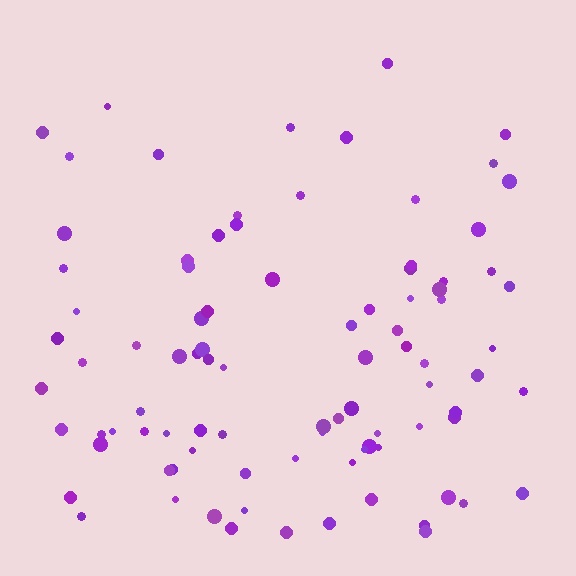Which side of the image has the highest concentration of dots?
The bottom.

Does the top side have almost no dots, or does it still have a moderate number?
Still a moderate number, just noticeably fewer than the bottom.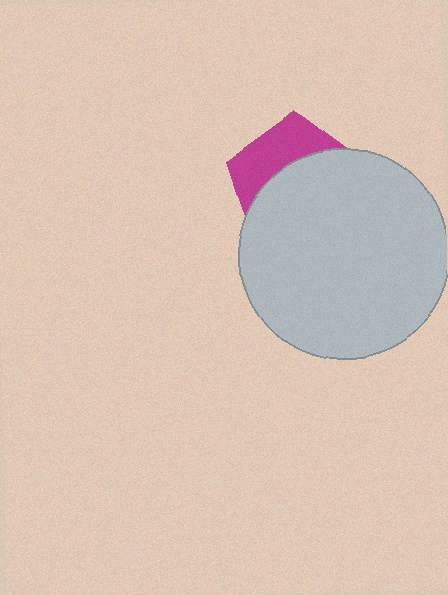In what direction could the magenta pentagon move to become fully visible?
The magenta pentagon could move up. That would shift it out from behind the light gray circle entirely.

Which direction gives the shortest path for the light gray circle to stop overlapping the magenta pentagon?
Moving down gives the shortest separation.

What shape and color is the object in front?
The object in front is a light gray circle.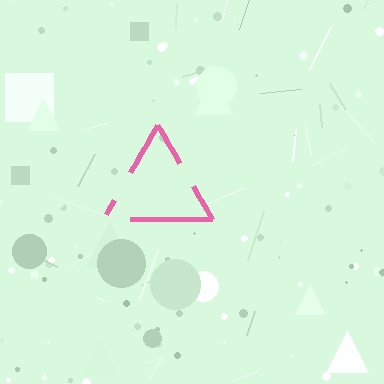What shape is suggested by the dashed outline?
The dashed outline suggests a triangle.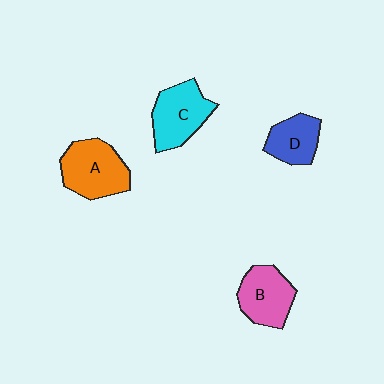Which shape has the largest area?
Shape A (orange).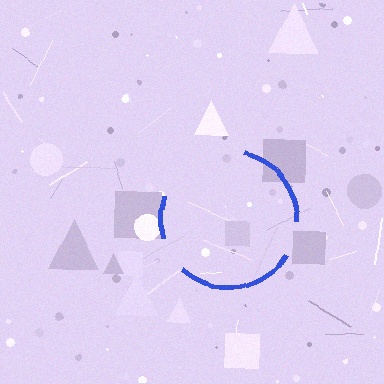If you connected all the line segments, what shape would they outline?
They would outline a circle.